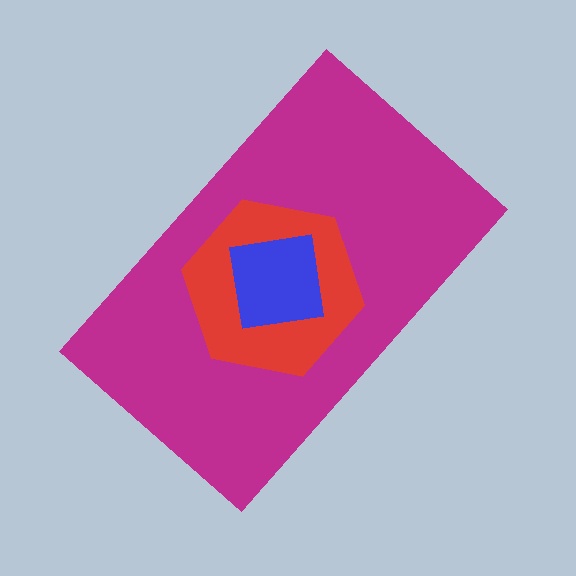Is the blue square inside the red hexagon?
Yes.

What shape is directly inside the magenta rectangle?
The red hexagon.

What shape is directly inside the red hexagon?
The blue square.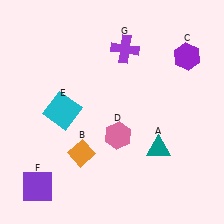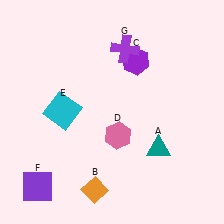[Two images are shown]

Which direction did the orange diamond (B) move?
The orange diamond (B) moved down.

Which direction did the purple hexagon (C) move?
The purple hexagon (C) moved left.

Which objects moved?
The objects that moved are: the orange diamond (B), the purple hexagon (C).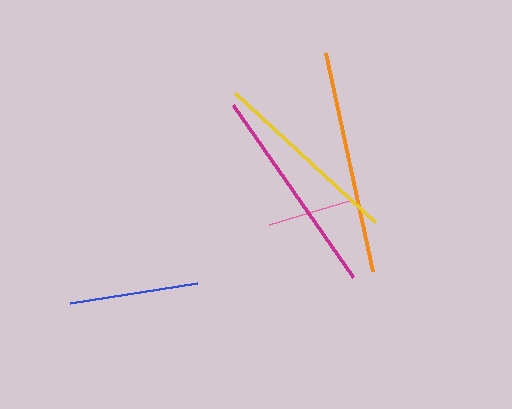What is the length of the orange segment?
The orange segment is approximately 223 pixels long.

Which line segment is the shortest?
The pink line is the shortest at approximately 83 pixels.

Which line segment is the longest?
The orange line is the longest at approximately 223 pixels.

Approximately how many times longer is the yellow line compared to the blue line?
The yellow line is approximately 1.5 times the length of the blue line.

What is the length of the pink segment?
The pink segment is approximately 83 pixels long.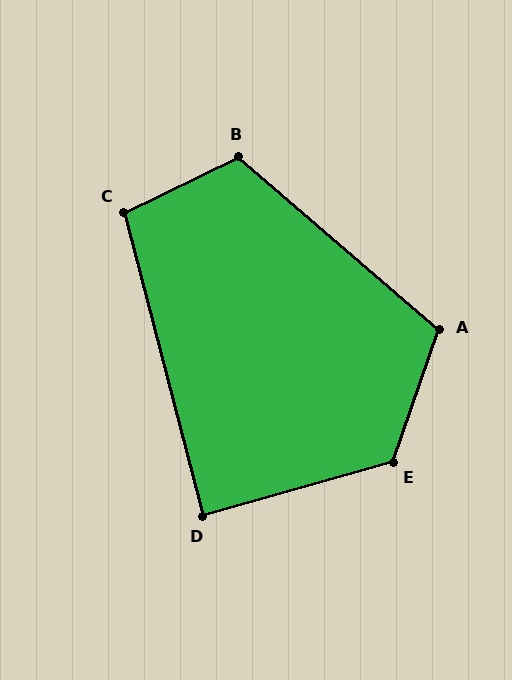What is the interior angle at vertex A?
Approximately 111 degrees (obtuse).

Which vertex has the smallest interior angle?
D, at approximately 89 degrees.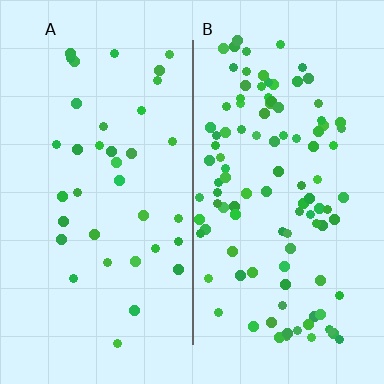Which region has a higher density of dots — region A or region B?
B (the right).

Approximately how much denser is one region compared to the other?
Approximately 2.9× — region B over region A.